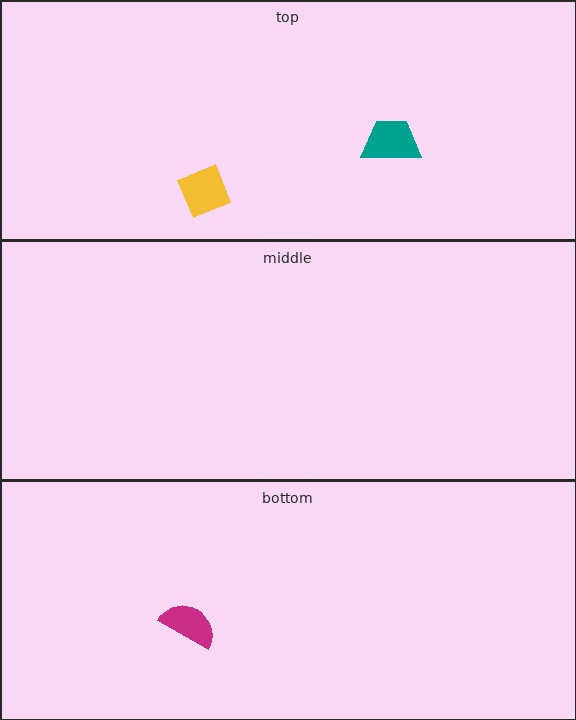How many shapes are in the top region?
2.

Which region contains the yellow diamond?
The top region.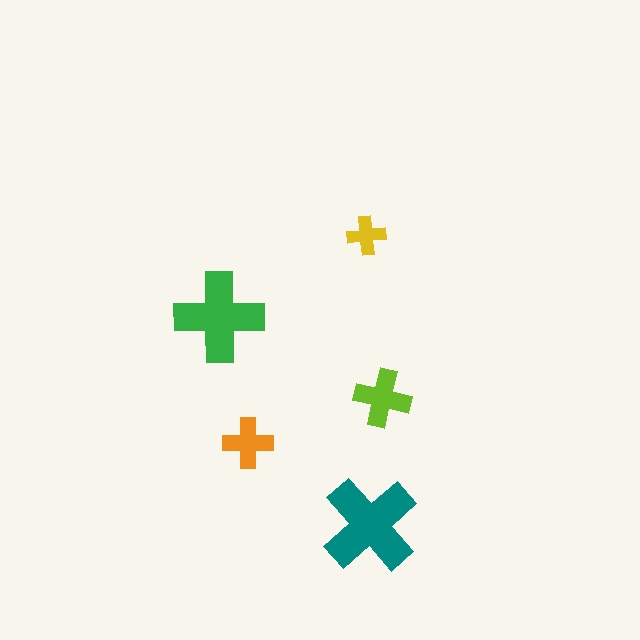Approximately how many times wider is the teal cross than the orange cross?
About 2 times wider.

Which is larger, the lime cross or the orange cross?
The lime one.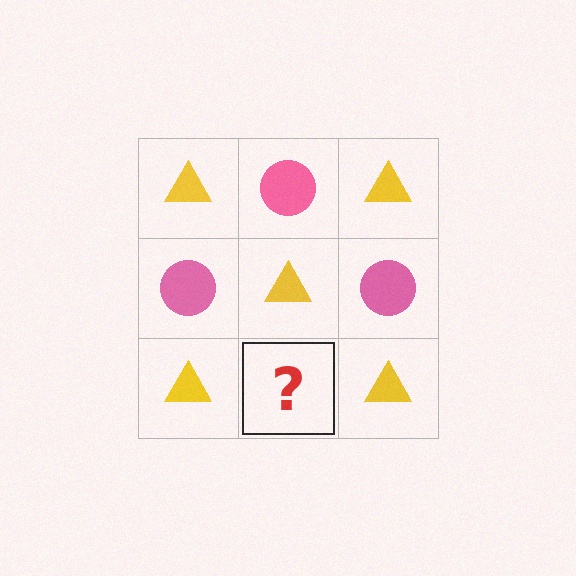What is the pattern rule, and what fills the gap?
The rule is that it alternates yellow triangle and pink circle in a checkerboard pattern. The gap should be filled with a pink circle.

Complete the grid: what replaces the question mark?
The question mark should be replaced with a pink circle.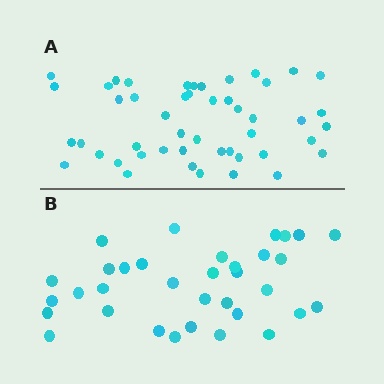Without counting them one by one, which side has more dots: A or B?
Region A (the top region) has more dots.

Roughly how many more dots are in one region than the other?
Region A has approximately 15 more dots than region B.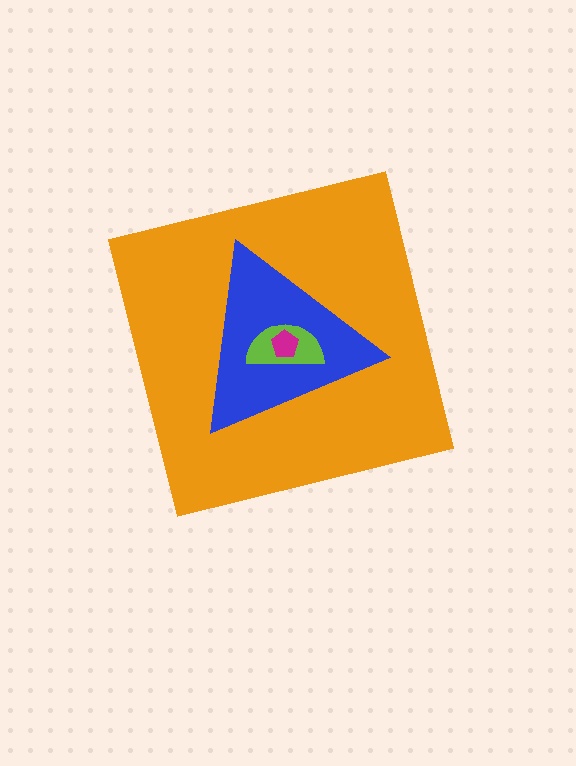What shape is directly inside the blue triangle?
The lime semicircle.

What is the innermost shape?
The magenta pentagon.